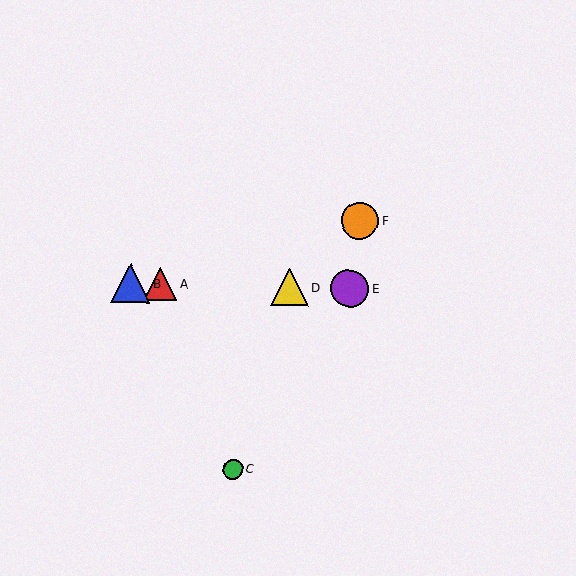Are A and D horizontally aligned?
Yes, both are at y≈284.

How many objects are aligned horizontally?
4 objects (A, B, D, E) are aligned horizontally.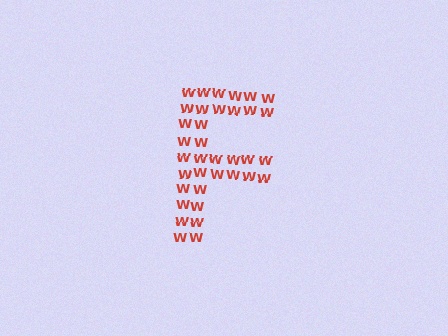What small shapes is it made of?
It is made of small letter W's.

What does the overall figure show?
The overall figure shows the letter F.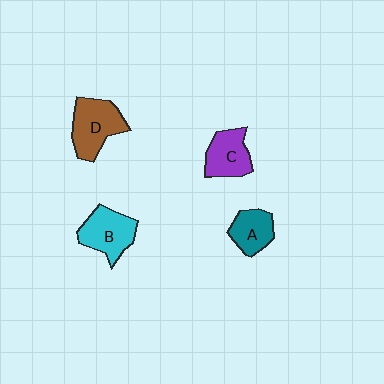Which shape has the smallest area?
Shape A (teal).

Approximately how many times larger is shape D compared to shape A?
Approximately 1.5 times.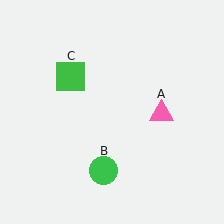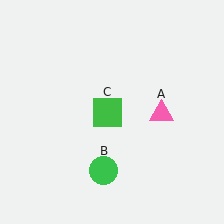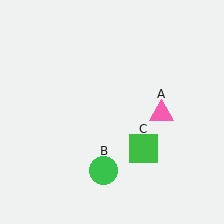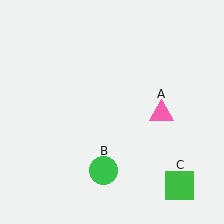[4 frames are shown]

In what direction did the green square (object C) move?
The green square (object C) moved down and to the right.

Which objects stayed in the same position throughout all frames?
Pink triangle (object A) and green circle (object B) remained stationary.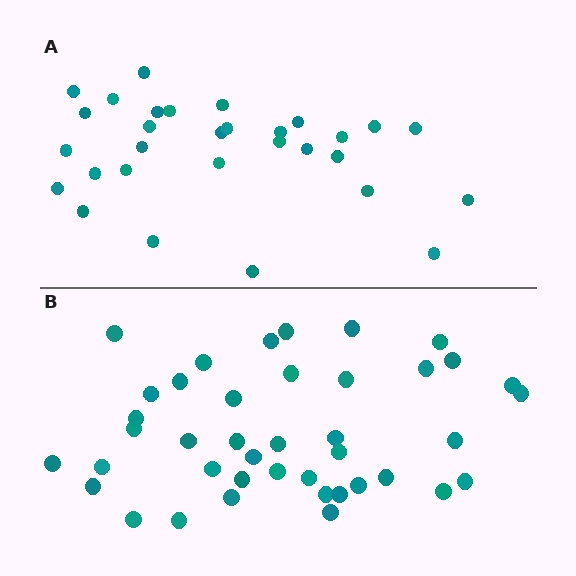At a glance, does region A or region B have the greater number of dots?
Region B (the bottom region) has more dots.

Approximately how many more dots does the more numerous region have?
Region B has roughly 12 or so more dots than region A.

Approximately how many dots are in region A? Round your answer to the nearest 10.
About 30 dots.